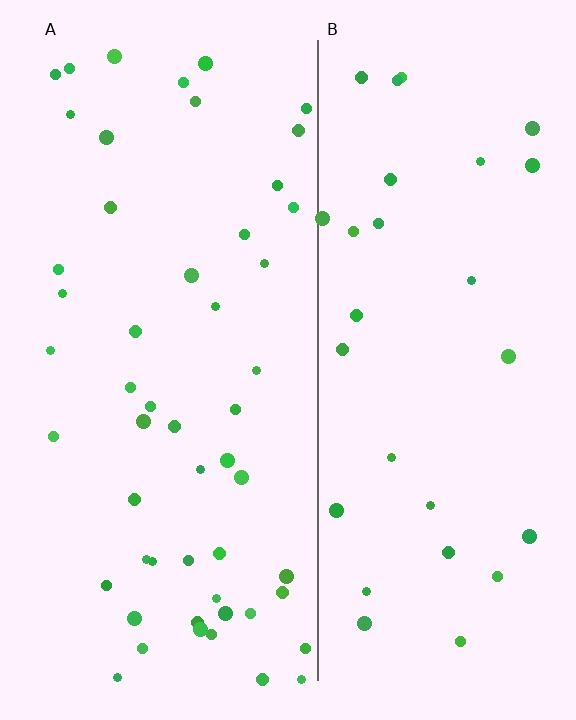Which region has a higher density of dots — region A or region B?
A (the left).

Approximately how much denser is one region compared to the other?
Approximately 1.7× — region A over region B.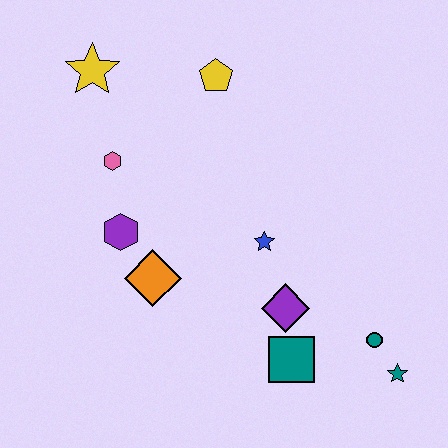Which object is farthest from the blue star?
The yellow star is farthest from the blue star.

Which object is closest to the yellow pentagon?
The yellow star is closest to the yellow pentagon.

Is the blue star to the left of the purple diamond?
Yes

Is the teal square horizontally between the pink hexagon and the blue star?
No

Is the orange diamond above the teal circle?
Yes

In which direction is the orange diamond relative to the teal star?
The orange diamond is to the left of the teal star.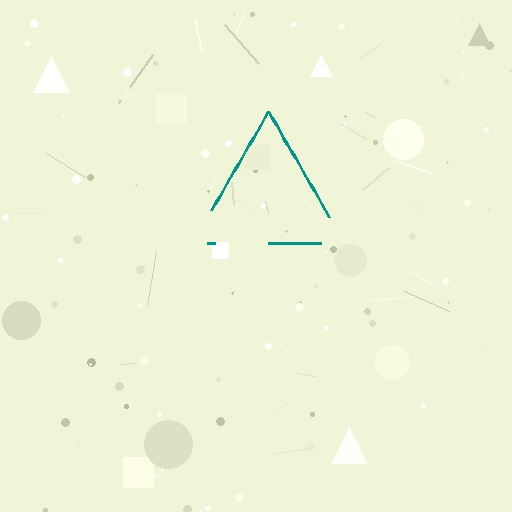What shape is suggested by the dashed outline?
The dashed outline suggests a triangle.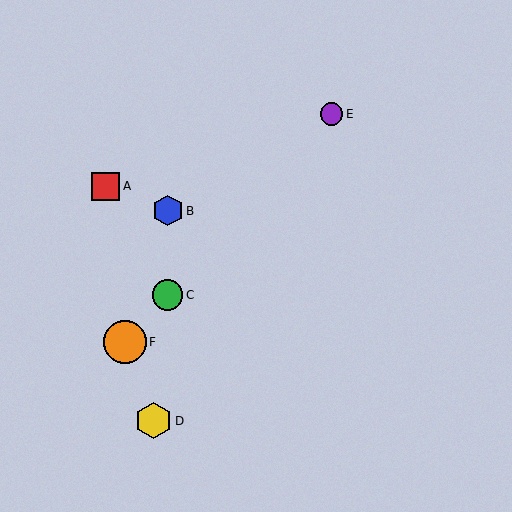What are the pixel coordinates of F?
Object F is at (125, 342).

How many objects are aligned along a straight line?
3 objects (C, E, F) are aligned along a straight line.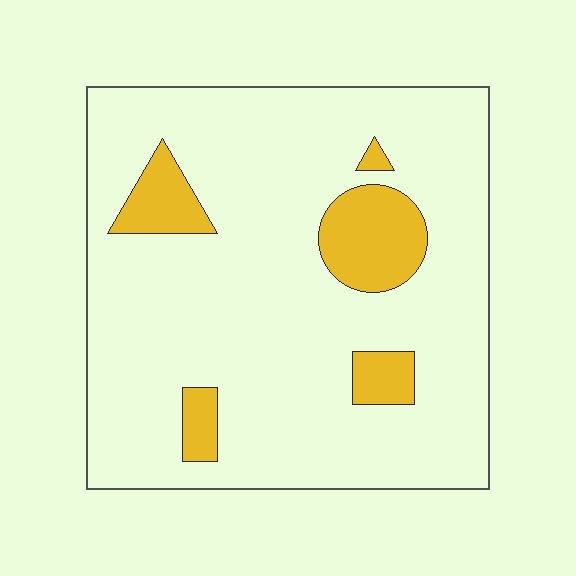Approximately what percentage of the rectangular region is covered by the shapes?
Approximately 15%.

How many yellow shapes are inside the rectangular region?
5.